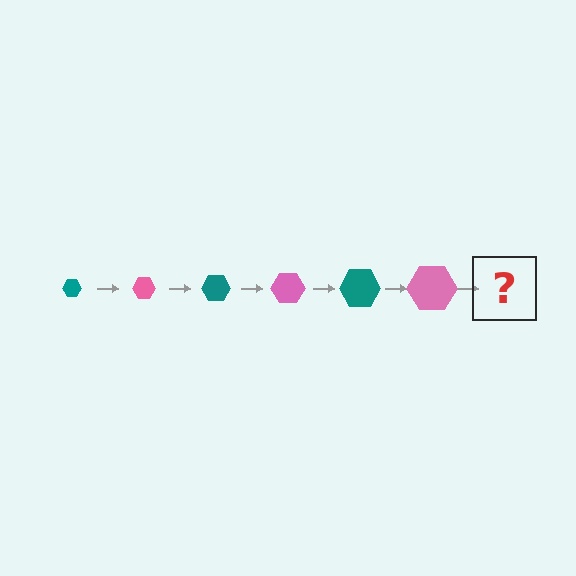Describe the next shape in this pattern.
It should be a teal hexagon, larger than the previous one.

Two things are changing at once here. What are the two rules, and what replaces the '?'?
The two rules are that the hexagon grows larger each step and the color cycles through teal and pink. The '?' should be a teal hexagon, larger than the previous one.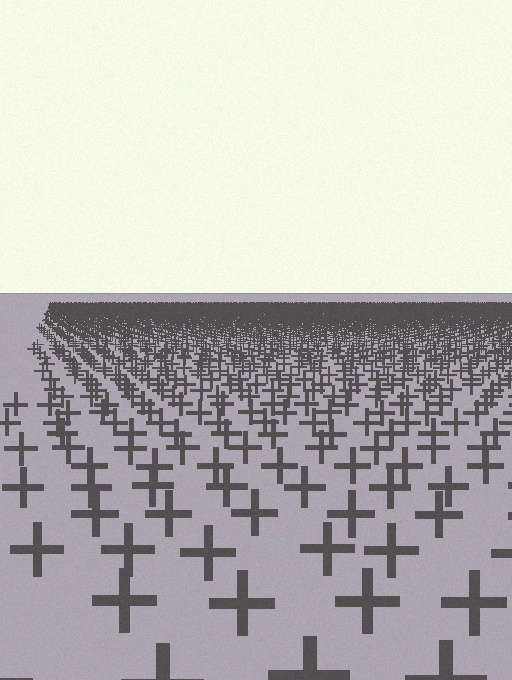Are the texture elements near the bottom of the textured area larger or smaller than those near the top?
Larger. Near the bottom, elements are closer to the viewer and appear at a bigger on-screen size.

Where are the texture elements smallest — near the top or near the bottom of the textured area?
Near the top.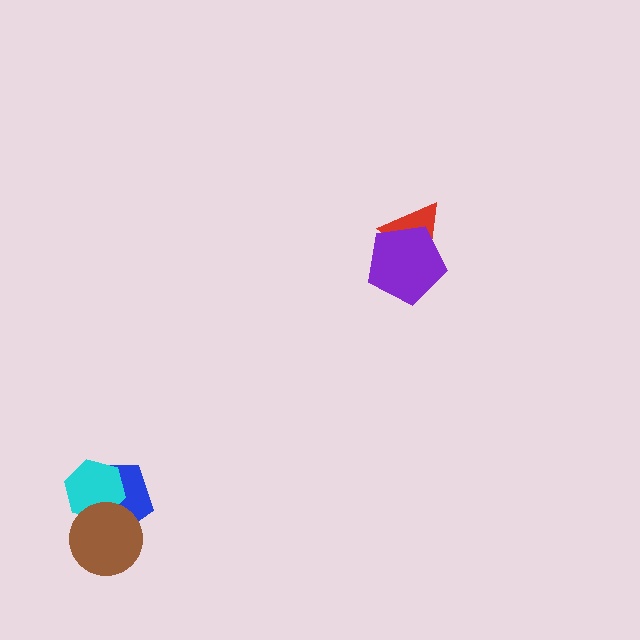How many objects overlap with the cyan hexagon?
2 objects overlap with the cyan hexagon.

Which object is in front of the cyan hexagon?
The brown circle is in front of the cyan hexagon.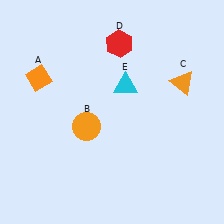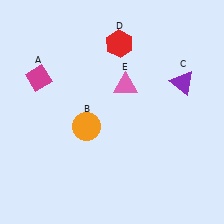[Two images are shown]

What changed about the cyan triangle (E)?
In Image 1, E is cyan. In Image 2, it changed to pink.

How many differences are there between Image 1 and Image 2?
There are 3 differences between the two images.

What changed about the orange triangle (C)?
In Image 1, C is orange. In Image 2, it changed to purple.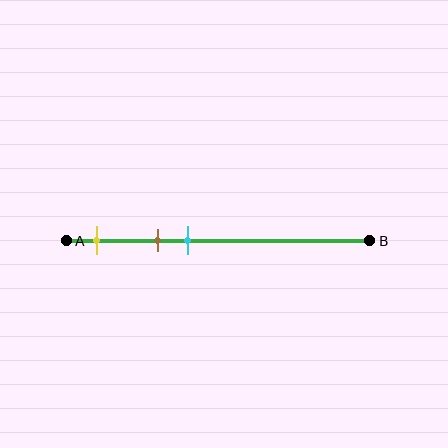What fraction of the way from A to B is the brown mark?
The brown mark is approximately 30% (0.3) of the way from A to B.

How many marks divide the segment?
There are 3 marks dividing the segment.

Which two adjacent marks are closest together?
The brown and cyan marks are the closest adjacent pair.